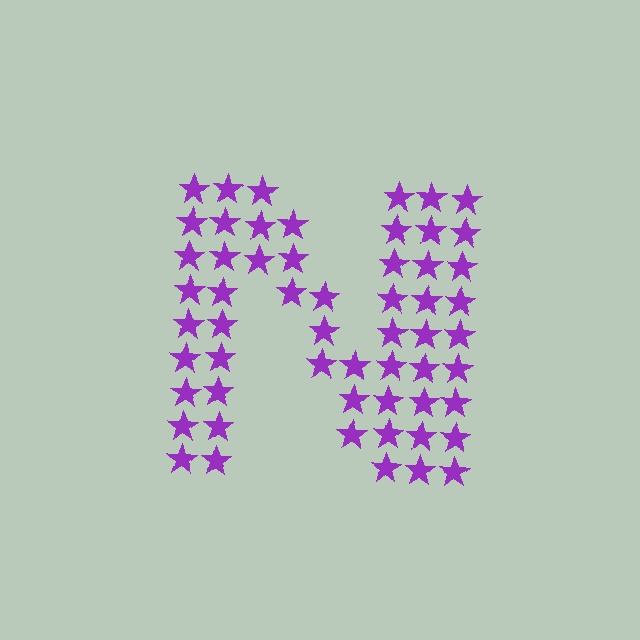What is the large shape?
The large shape is the letter N.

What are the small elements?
The small elements are stars.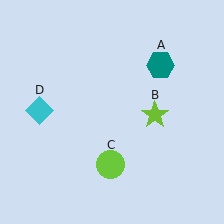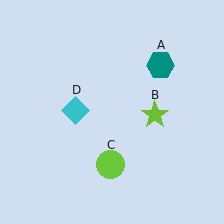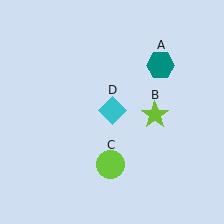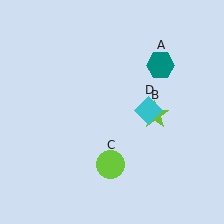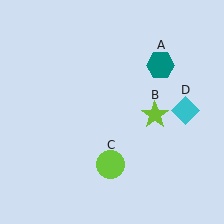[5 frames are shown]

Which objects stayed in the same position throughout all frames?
Teal hexagon (object A) and lime star (object B) and lime circle (object C) remained stationary.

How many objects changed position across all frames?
1 object changed position: cyan diamond (object D).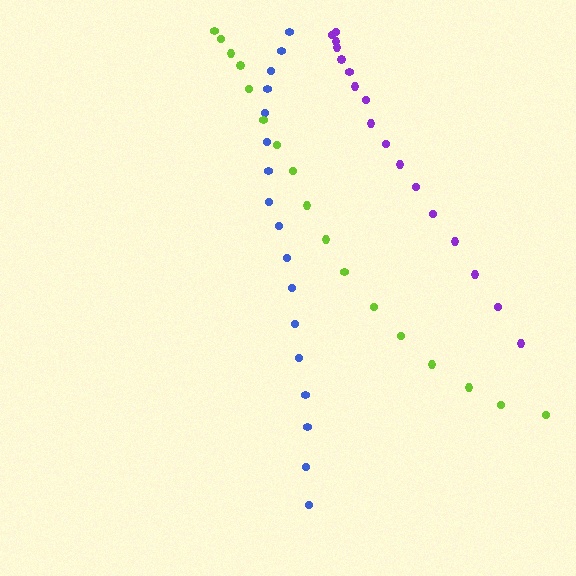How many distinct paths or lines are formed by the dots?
There are 3 distinct paths.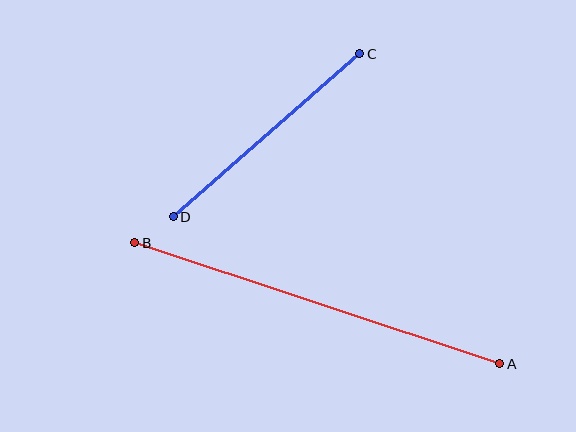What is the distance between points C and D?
The distance is approximately 248 pixels.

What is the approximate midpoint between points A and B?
The midpoint is at approximately (317, 303) pixels.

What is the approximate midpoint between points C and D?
The midpoint is at approximately (267, 135) pixels.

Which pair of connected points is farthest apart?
Points A and B are farthest apart.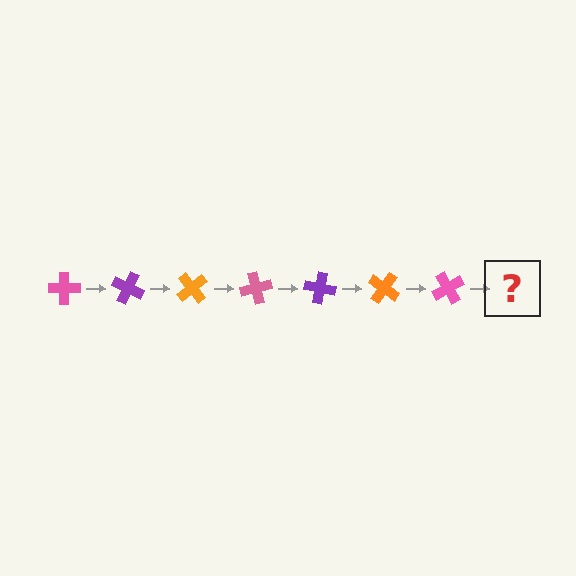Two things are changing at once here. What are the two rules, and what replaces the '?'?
The two rules are that it rotates 25 degrees each step and the color cycles through pink, purple, and orange. The '?' should be a purple cross, rotated 175 degrees from the start.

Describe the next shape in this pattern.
It should be a purple cross, rotated 175 degrees from the start.